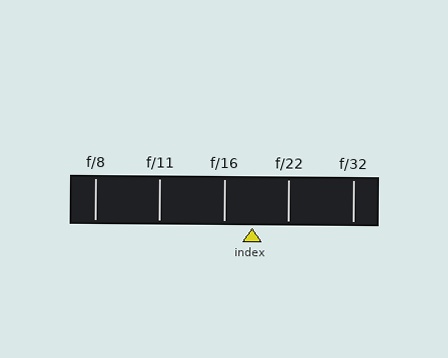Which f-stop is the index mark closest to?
The index mark is closest to f/16.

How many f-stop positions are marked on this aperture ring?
There are 5 f-stop positions marked.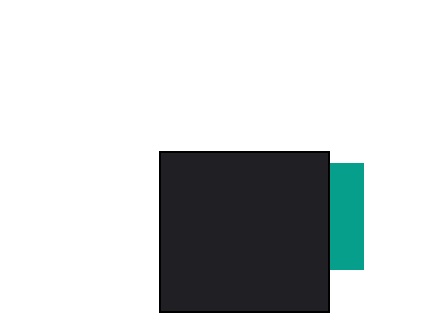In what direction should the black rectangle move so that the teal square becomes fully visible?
The black rectangle should move left. That is the shortest direction to clear the overlap and leave the teal square fully visible.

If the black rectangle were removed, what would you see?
You would see the complete teal square.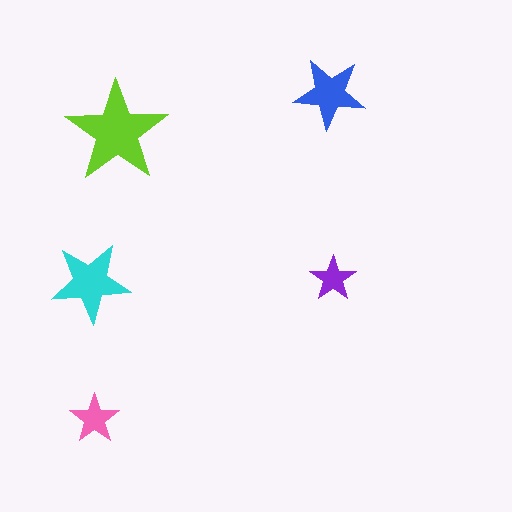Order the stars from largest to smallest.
the lime one, the cyan one, the blue one, the pink one, the purple one.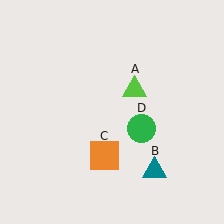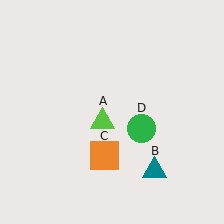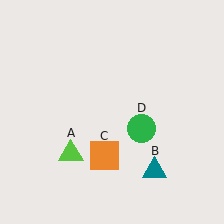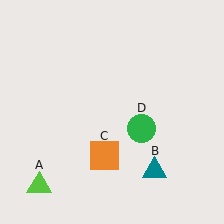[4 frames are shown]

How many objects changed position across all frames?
1 object changed position: lime triangle (object A).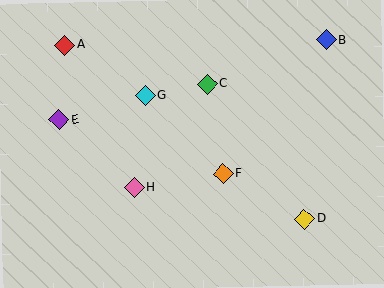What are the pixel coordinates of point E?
Point E is at (59, 120).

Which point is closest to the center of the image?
Point F at (223, 174) is closest to the center.